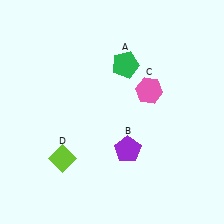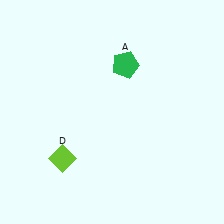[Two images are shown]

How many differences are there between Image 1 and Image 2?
There are 2 differences between the two images.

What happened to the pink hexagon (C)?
The pink hexagon (C) was removed in Image 2. It was in the top-right area of Image 1.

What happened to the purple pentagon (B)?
The purple pentagon (B) was removed in Image 2. It was in the bottom-right area of Image 1.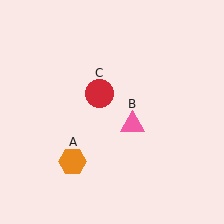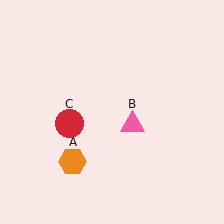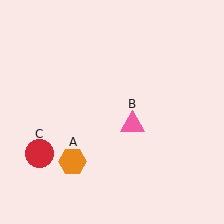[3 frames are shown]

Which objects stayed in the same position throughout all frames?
Orange hexagon (object A) and pink triangle (object B) remained stationary.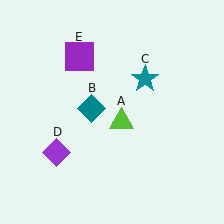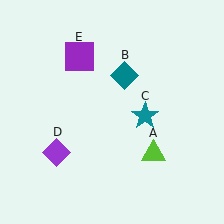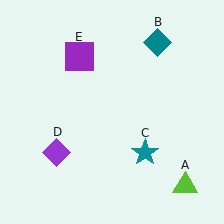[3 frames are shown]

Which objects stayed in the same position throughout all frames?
Purple diamond (object D) and purple square (object E) remained stationary.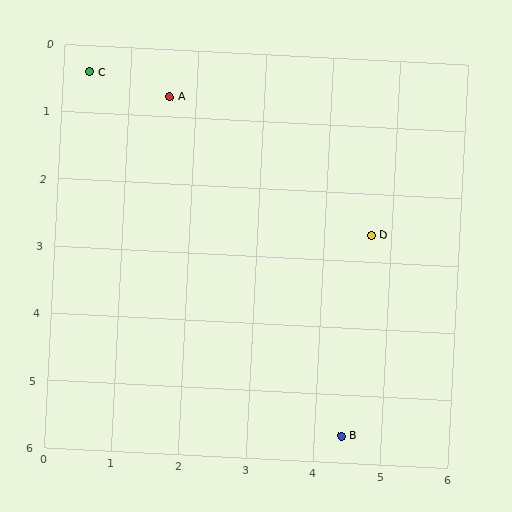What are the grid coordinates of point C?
Point C is at approximately (0.4, 0.4).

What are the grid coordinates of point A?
Point A is at approximately (1.6, 0.7).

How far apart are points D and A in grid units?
Points D and A are about 3.6 grid units apart.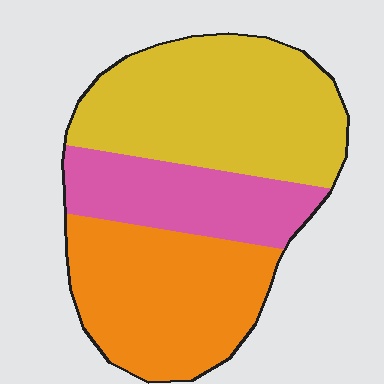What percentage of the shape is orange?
Orange covers around 35% of the shape.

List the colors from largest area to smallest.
From largest to smallest: yellow, orange, pink.